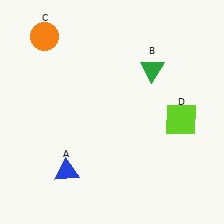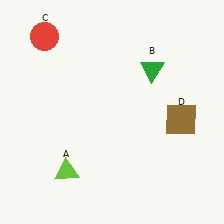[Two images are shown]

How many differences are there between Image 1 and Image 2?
There are 3 differences between the two images.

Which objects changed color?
A changed from blue to lime. C changed from orange to red. D changed from lime to brown.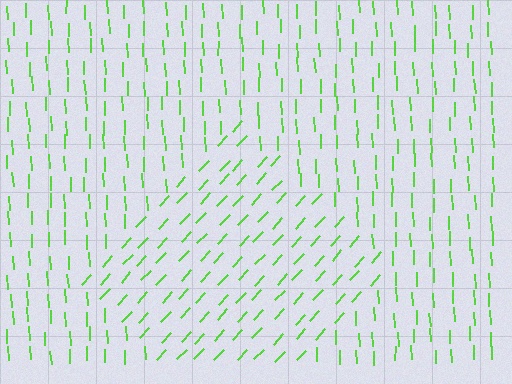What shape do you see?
I see a diamond.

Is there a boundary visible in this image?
Yes, there is a texture boundary formed by a change in line orientation.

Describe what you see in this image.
The image is filled with small lime line segments. A diamond region in the image has lines oriented differently from the surrounding lines, creating a visible texture boundary.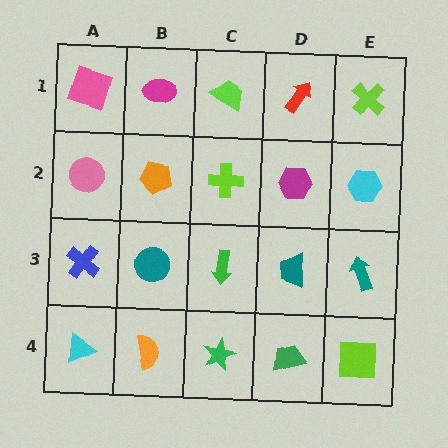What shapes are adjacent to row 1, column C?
A lime cross (row 2, column C), a magenta ellipse (row 1, column B), a red arrow (row 1, column D).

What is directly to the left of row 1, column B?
A pink square.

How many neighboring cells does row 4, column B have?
3.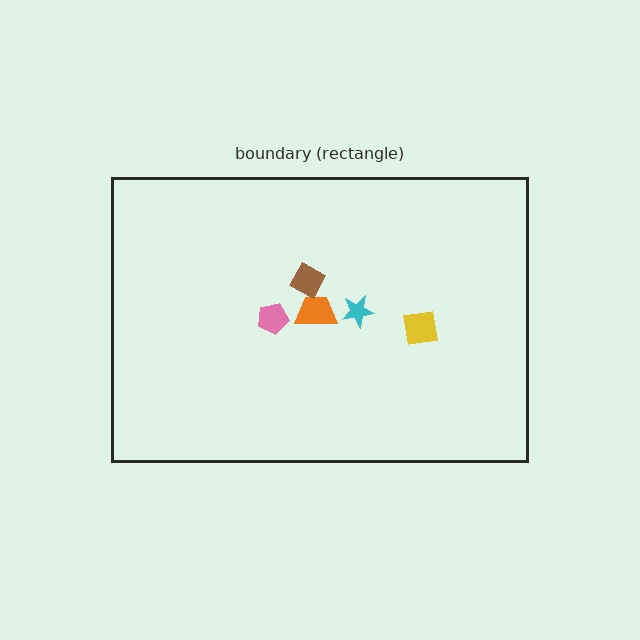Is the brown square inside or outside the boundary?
Inside.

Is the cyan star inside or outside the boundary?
Inside.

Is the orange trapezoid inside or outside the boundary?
Inside.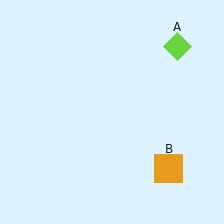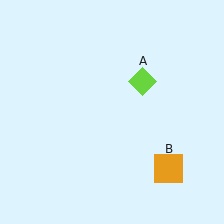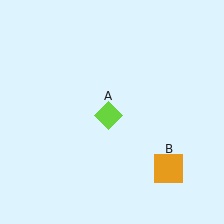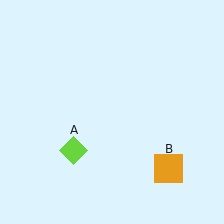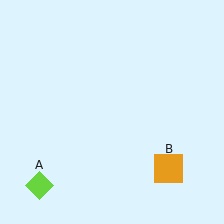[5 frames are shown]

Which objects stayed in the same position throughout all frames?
Orange square (object B) remained stationary.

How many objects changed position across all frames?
1 object changed position: lime diamond (object A).